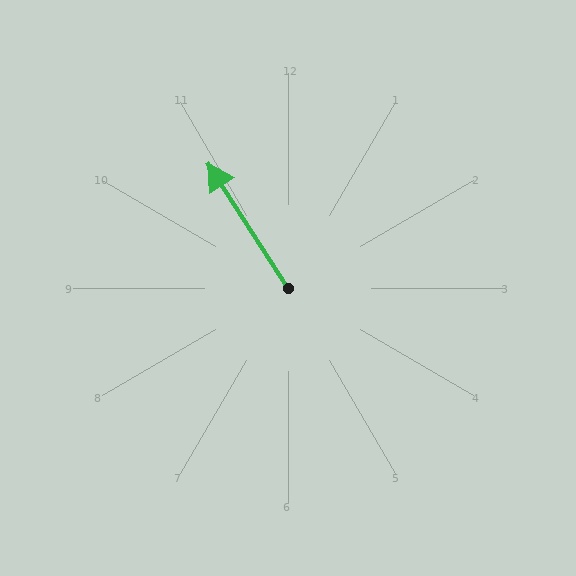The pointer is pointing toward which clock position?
Roughly 11 o'clock.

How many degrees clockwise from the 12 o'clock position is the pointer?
Approximately 327 degrees.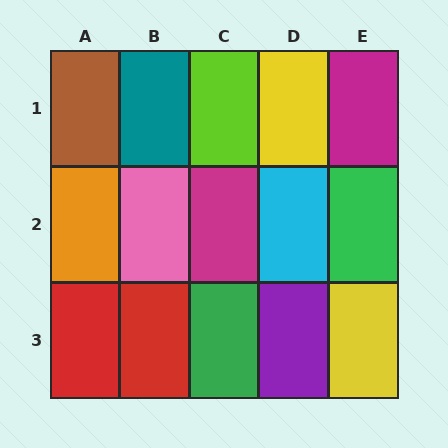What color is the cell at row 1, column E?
Magenta.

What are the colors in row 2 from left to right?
Orange, pink, magenta, cyan, green.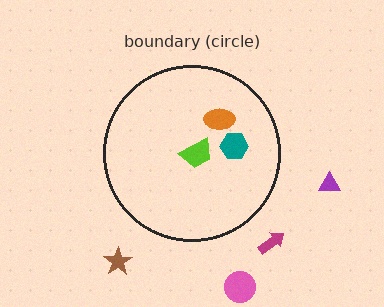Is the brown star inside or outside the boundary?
Outside.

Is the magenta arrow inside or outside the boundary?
Outside.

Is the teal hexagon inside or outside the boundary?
Inside.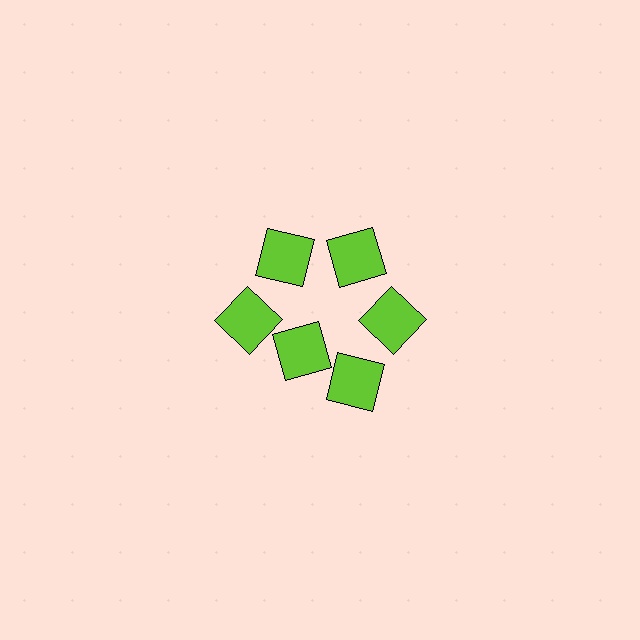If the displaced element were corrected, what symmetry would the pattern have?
It would have 6-fold rotational symmetry — the pattern would map onto itself every 60 degrees.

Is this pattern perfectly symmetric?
No. The 6 lime squares are arranged in a ring, but one element near the 7 o'clock position is pulled inward toward the center, breaking the 6-fold rotational symmetry.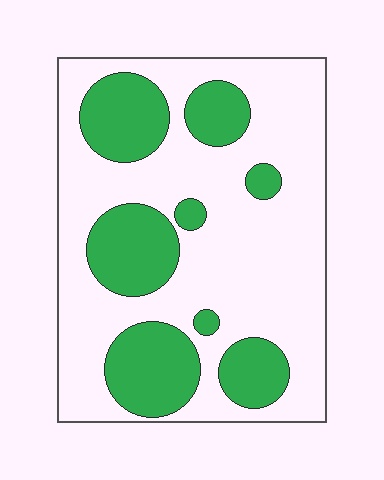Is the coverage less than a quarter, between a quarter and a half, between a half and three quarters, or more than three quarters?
Between a quarter and a half.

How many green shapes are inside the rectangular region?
8.